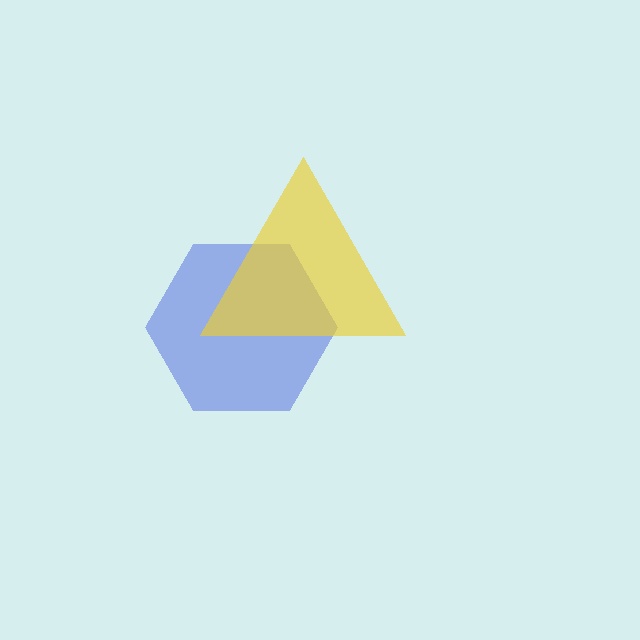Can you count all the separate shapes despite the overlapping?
Yes, there are 2 separate shapes.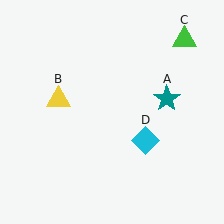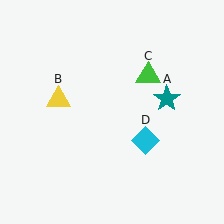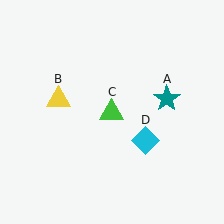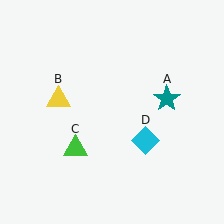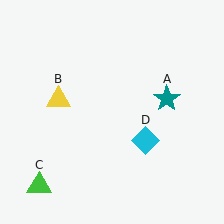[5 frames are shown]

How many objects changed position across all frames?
1 object changed position: green triangle (object C).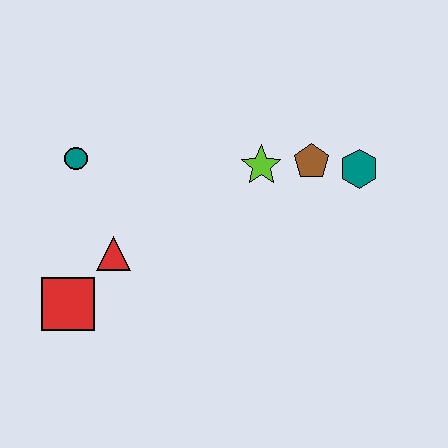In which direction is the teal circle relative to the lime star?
The teal circle is to the left of the lime star.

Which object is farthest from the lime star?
The red square is farthest from the lime star.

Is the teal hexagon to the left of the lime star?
No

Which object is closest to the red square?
The red triangle is closest to the red square.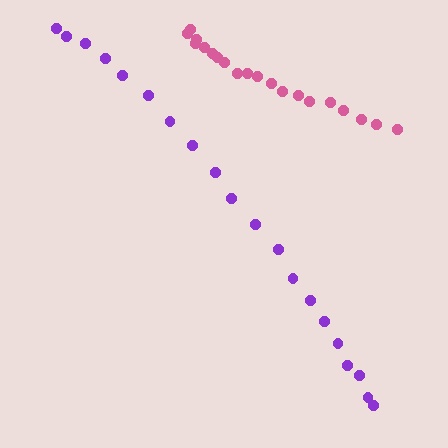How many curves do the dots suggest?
There are 2 distinct paths.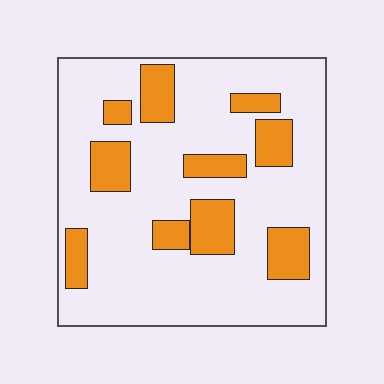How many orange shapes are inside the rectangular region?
10.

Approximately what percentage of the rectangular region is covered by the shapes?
Approximately 25%.